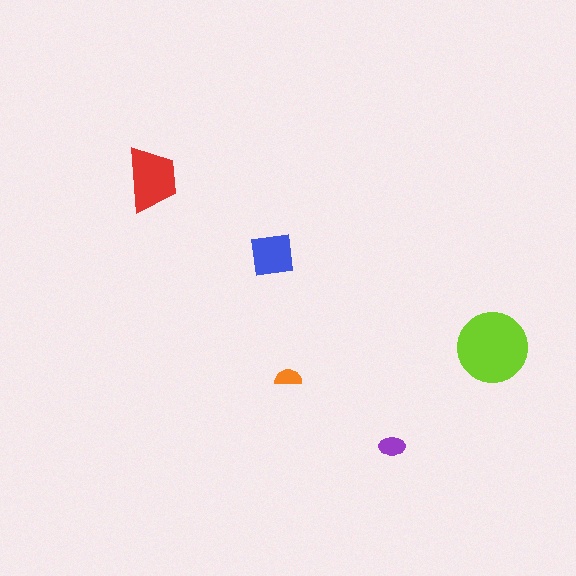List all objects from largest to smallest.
The lime circle, the red trapezoid, the blue square, the purple ellipse, the orange semicircle.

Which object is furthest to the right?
The lime circle is rightmost.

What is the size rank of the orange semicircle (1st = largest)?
5th.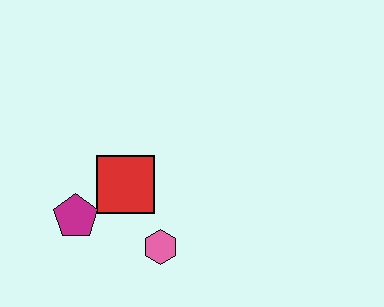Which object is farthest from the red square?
The pink hexagon is farthest from the red square.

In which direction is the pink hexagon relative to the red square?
The pink hexagon is below the red square.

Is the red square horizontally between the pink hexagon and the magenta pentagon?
Yes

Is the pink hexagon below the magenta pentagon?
Yes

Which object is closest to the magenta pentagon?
The red square is closest to the magenta pentagon.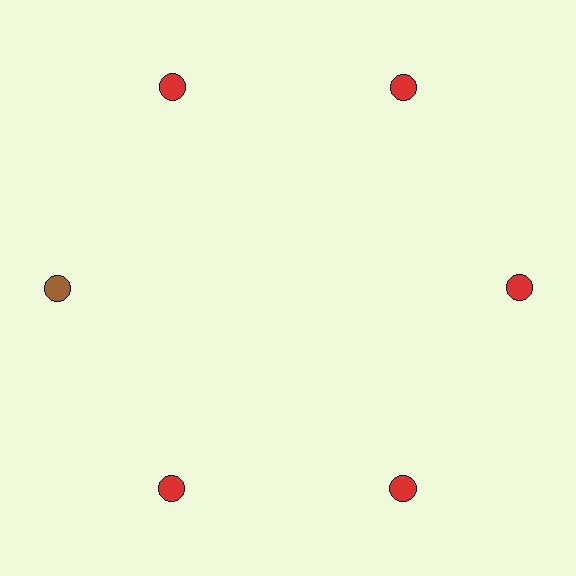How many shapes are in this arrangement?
There are 6 shapes arranged in a ring pattern.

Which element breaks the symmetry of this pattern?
The brown circle at roughly the 9 o'clock position breaks the symmetry. All other shapes are red circles.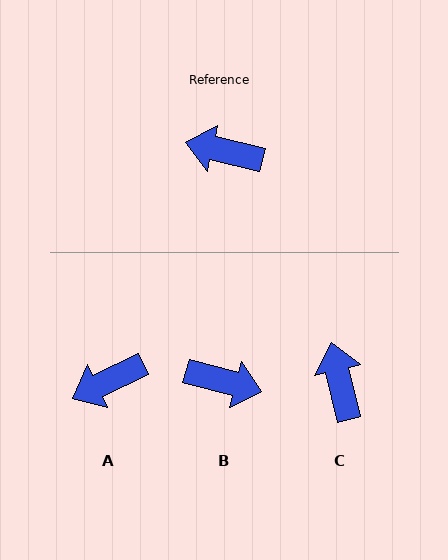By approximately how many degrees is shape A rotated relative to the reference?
Approximately 39 degrees counter-clockwise.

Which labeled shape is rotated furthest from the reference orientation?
B, about 178 degrees away.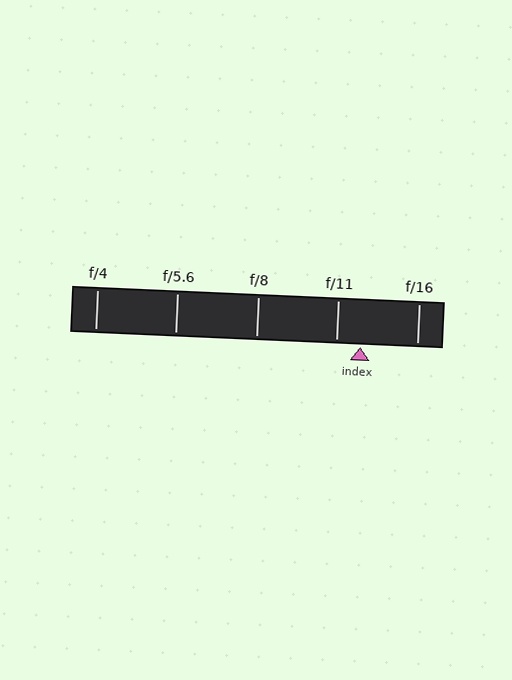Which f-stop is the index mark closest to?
The index mark is closest to f/11.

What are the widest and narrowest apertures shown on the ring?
The widest aperture shown is f/4 and the narrowest is f/16.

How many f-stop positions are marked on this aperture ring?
There are 5 f-stop positions marked.